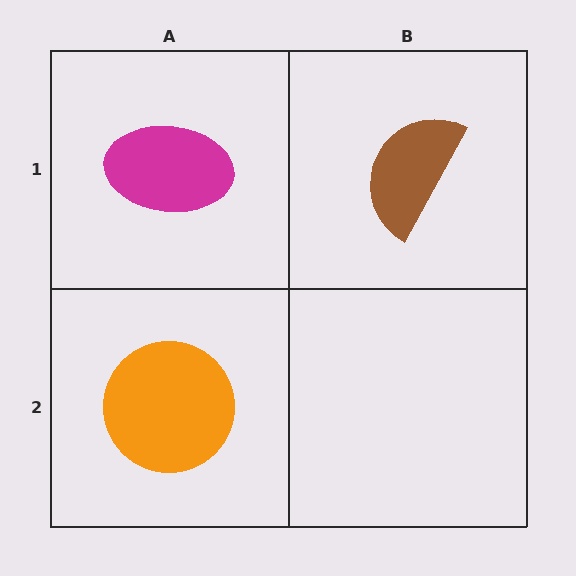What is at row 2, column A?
An orange circle.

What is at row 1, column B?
A brown semicircle.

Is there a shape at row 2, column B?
No, that cell is empty.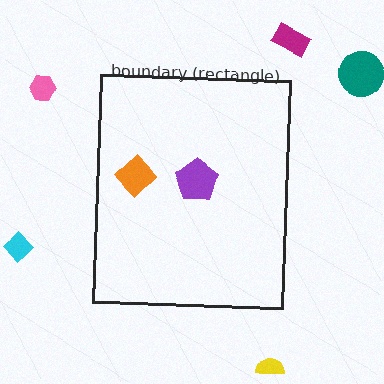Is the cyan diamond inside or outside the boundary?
Outside.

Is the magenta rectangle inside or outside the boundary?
Outside.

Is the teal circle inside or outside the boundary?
Outside.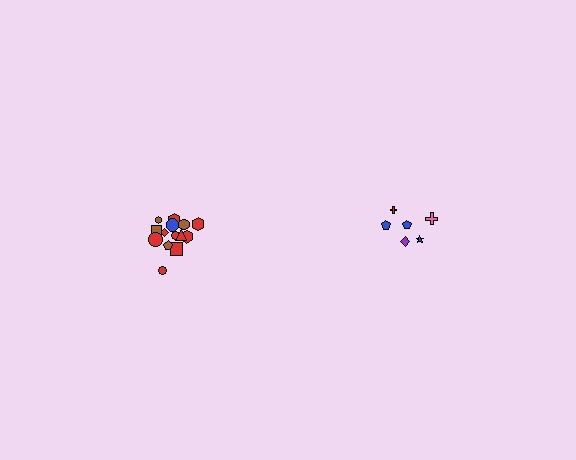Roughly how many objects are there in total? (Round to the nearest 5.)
Roughly 20 objects in total.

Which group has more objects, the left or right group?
The left group.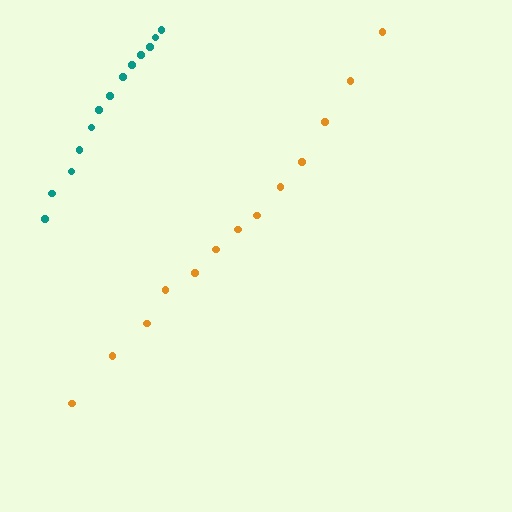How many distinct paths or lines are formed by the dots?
There are 2 distinct paths.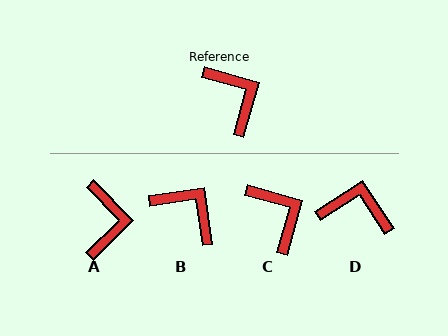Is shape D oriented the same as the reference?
No, it is off by about 49 degrees.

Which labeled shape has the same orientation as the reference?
C.